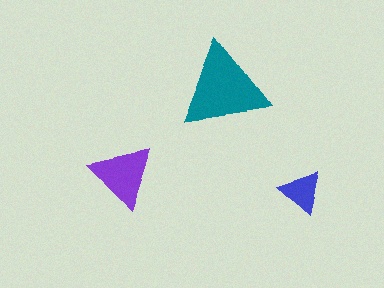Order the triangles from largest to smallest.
the teal one, the purple one, the blue one.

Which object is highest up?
The teal triangle is topmost.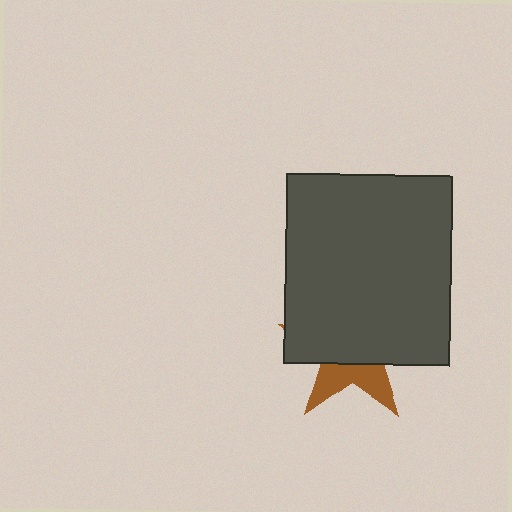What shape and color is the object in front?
The object in front is a dark gray rectangle.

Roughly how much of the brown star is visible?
A small part of it is visible (roughly 33%).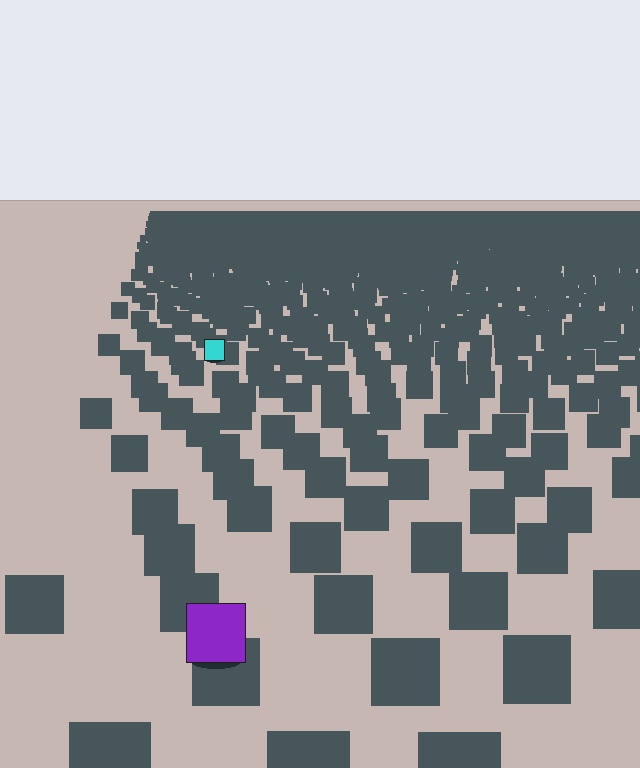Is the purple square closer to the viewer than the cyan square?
Yes. The purple square is closer — you can tell from the texture gradient: the ground texture is coarser near it.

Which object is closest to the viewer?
The purple square is closest. The texture marks near it are larger and more spread out.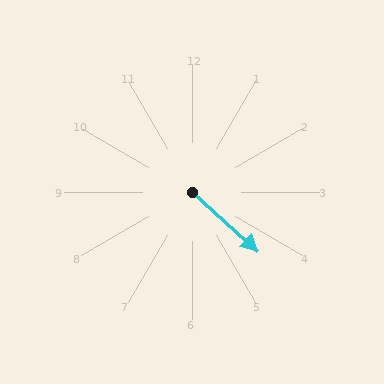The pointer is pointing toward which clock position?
Roughly 4 o'clock.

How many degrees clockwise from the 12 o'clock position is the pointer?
Approximately 132 degrees.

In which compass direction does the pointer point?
Southeast.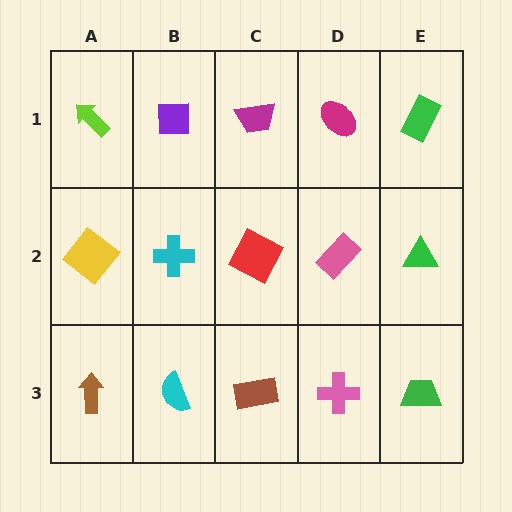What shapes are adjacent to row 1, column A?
A yellow diamond (row 2, column A), a purple square (row 1, column B).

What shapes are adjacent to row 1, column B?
A cyan cross (row 2, column B), a lime arrow (row 1, column A), a magenta trapezoid (row 1, column C).